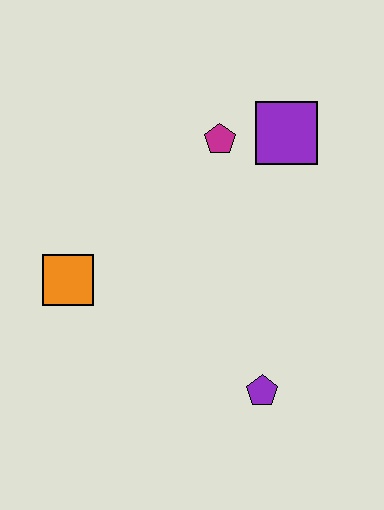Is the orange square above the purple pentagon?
Yes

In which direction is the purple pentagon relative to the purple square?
The purple pentagon is below the purple square.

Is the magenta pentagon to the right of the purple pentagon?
No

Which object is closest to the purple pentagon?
The orange square is closest to the purple pentagon.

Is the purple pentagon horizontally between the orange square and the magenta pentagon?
No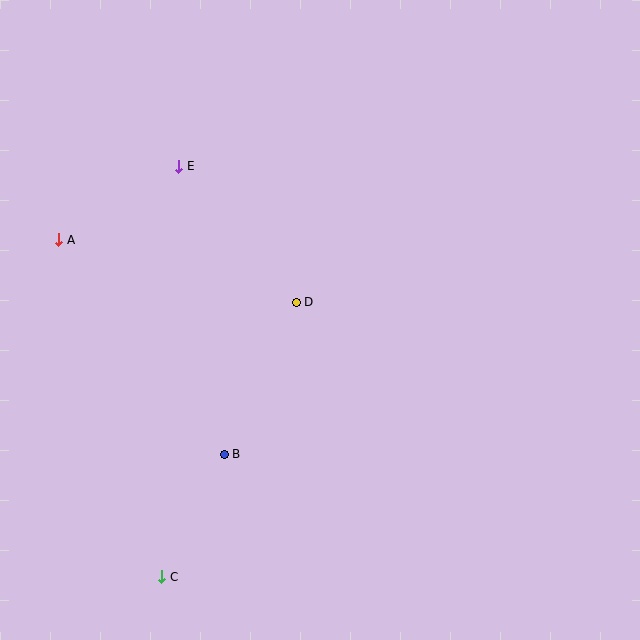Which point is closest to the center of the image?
Point D at (296, 302) is closest to the center.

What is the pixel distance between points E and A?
The distance between E and A is 140 pixels.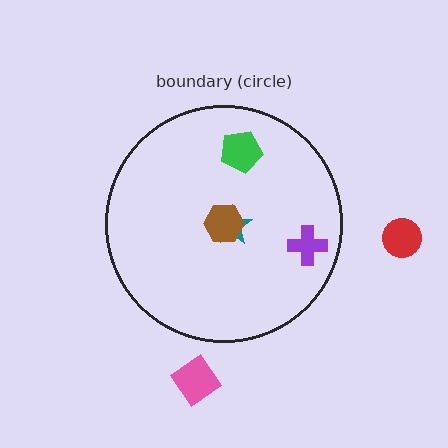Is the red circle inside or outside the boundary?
Outside.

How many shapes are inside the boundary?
4 inside, 2 outside.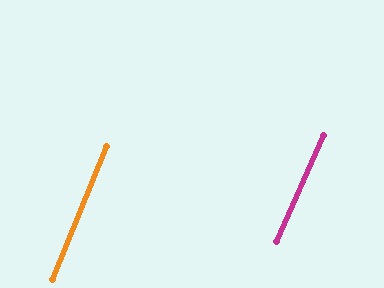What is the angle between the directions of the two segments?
Approximately 1 degree.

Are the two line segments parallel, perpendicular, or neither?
Parallel — their directions differ by only 1.3°.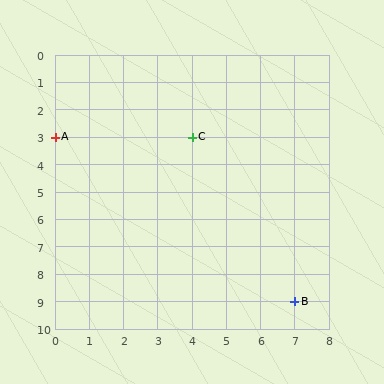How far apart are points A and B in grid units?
Points A and B are 7 columns and 6 rows apart (about 9.2 grid units diagonally).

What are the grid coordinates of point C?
Point C is at grid coordinates (4, 3).